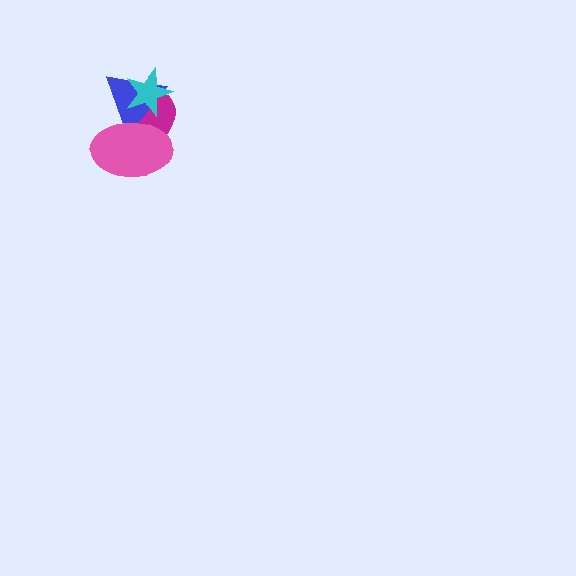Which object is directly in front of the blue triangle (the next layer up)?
The pink ellipse is directly in front of the blue triangle.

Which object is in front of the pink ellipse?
The cyan star is in front of the pink ellipse.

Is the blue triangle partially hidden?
Yes, it is partially covered by another shape.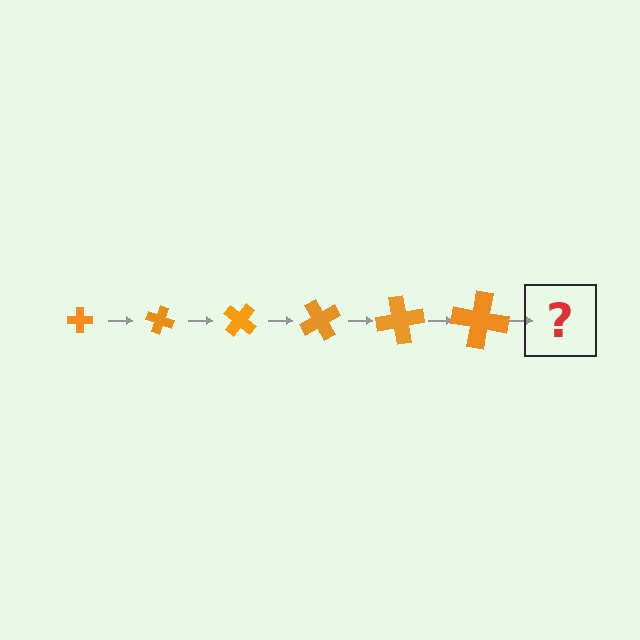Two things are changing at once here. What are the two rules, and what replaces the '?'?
The two rules are that the cross grows larger each step and it rotates 20 degrees each step. The '?' should be a cross, larger than the previous one and rotated 120 degrees from the start.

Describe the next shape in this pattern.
It should be a cross, larger than the previous one and rotated 120 degrees from the start.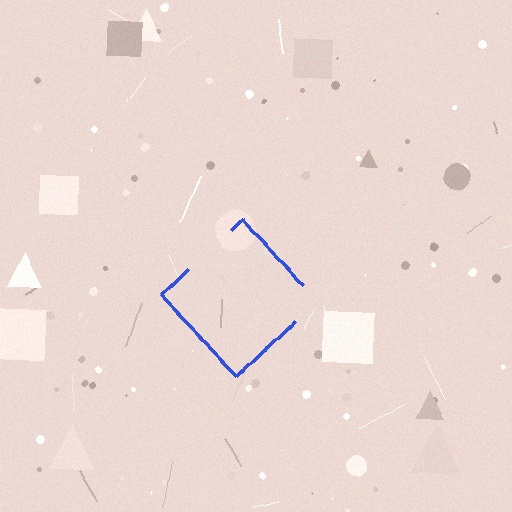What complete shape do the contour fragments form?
The contour fragments form a diamond.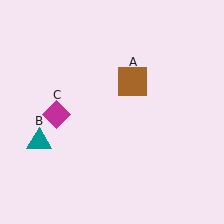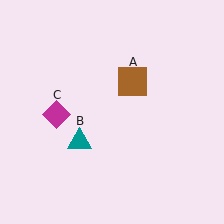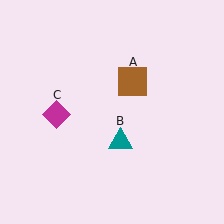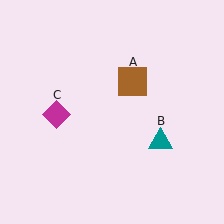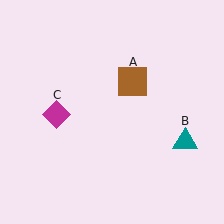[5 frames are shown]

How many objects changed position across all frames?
1 object changed position: teal triangle (object B).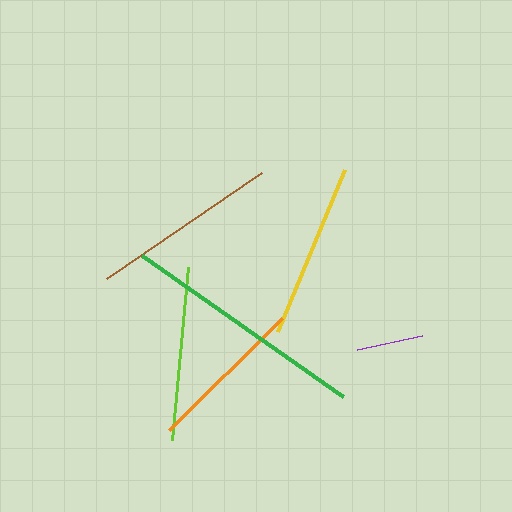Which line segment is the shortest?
The purple line is the shortest at approximately 67 pixels.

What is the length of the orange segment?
The orange segment is approximately 159 pixels long.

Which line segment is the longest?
The green line is the longest at approximately 246 pixels.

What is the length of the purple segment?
The purple segment is approximately 67 pixels long.